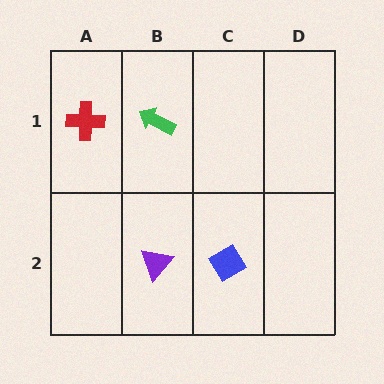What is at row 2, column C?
A blue diamond.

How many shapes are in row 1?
2 shapes.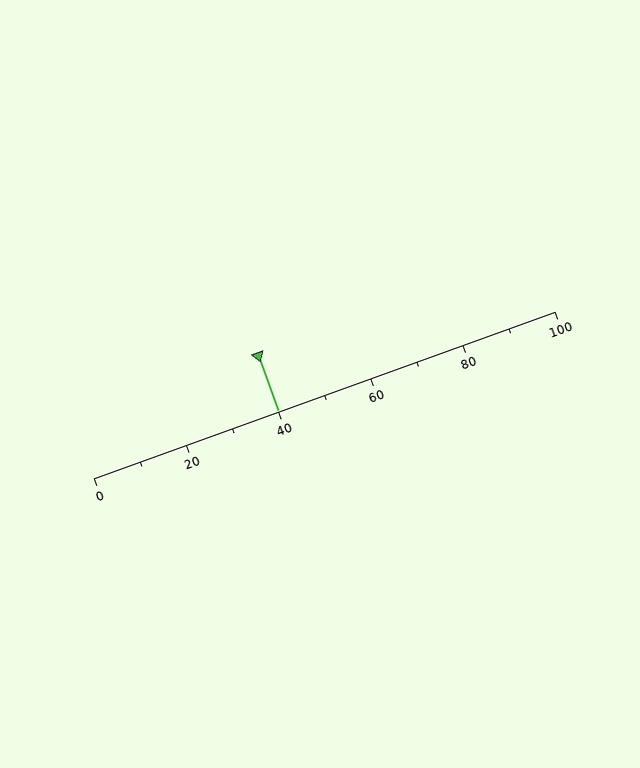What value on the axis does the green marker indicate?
The marker indicates approximately 40.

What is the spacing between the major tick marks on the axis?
The major ticks are spaced 20 apart.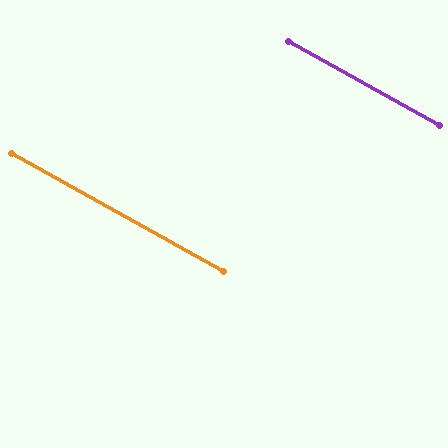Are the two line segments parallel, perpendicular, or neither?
Parallel — their directions differ by only 0.0°.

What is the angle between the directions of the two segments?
Approximately 0 degrees.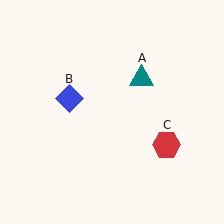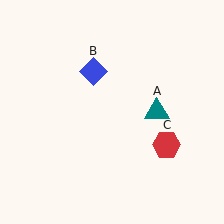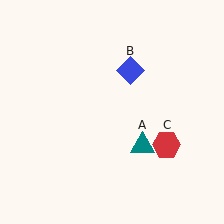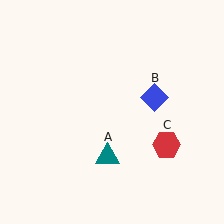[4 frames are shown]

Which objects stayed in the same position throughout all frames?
Red hexagon (object C) remained stationary.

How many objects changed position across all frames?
2 objects changed position: teal triangle (object A), blue diamond (object B).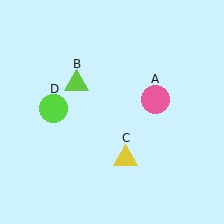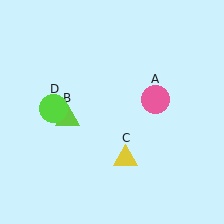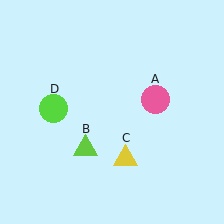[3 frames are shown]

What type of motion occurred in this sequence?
The lime triangle (object B) rotated counterclockwise around the center of the scene.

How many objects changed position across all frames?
1 object changed position: lime triangle (object B).